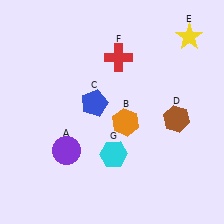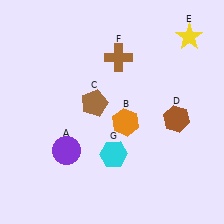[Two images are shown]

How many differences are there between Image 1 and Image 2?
There are 2 differences between the two images.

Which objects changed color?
C changed from blue to brown. F changed from red to brown.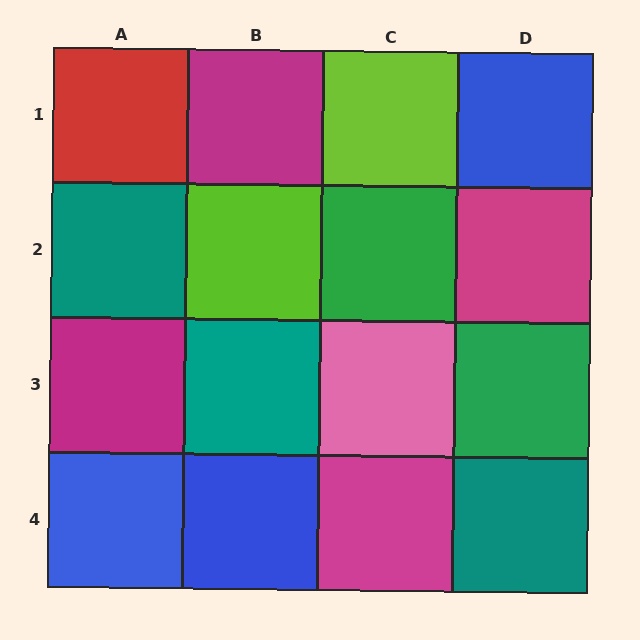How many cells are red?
1 cell is red.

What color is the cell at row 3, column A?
Magenta.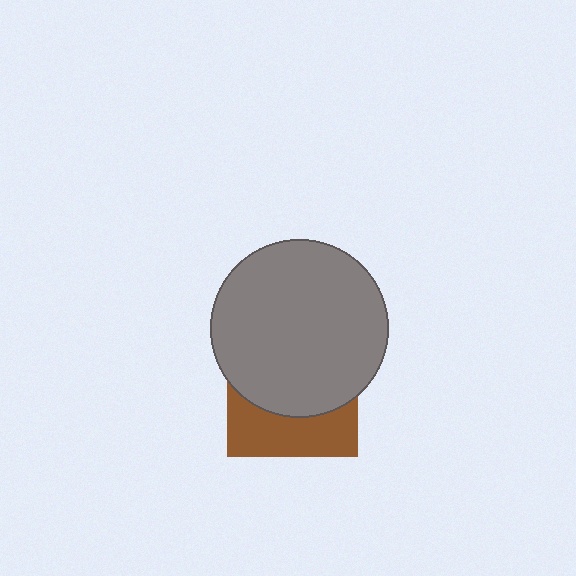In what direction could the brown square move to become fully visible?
The brown square could move down. That would shift it out from behind the gray circle entirely.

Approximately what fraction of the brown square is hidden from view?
Roughly 63% of the brown square is hidden behind the gray circle.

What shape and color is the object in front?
The object in front is a gray circle.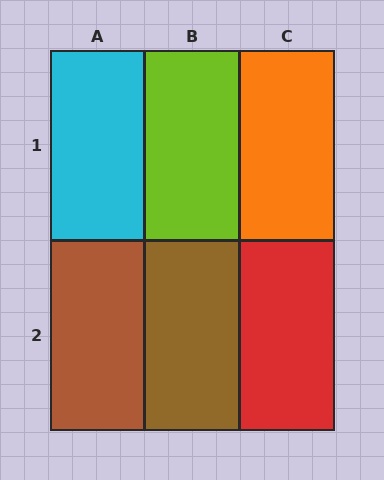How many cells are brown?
2 cells are brown.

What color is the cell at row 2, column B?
Brown.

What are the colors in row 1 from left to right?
Cyan, lime, orange.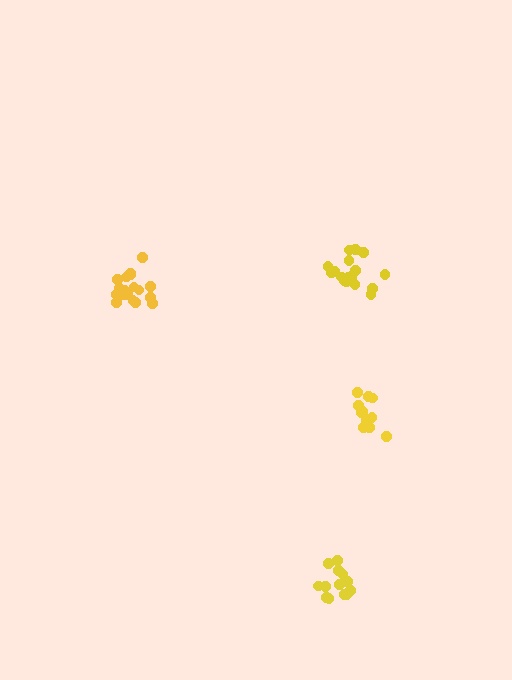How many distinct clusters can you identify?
There are 4 distinct clusters.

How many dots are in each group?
Group 1: 12 dots, Group 2: 18 dots, Group 3: 14 dots, Group 4: 17 dots (61 total).